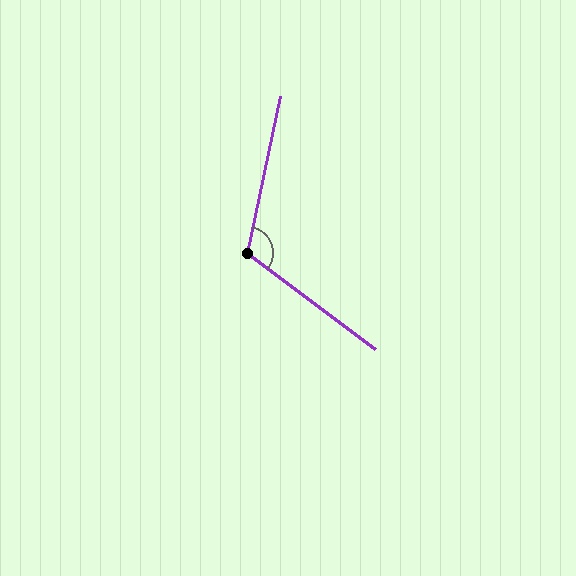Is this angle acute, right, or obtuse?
It is obtuse.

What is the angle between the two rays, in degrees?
Approximately 115 degrees.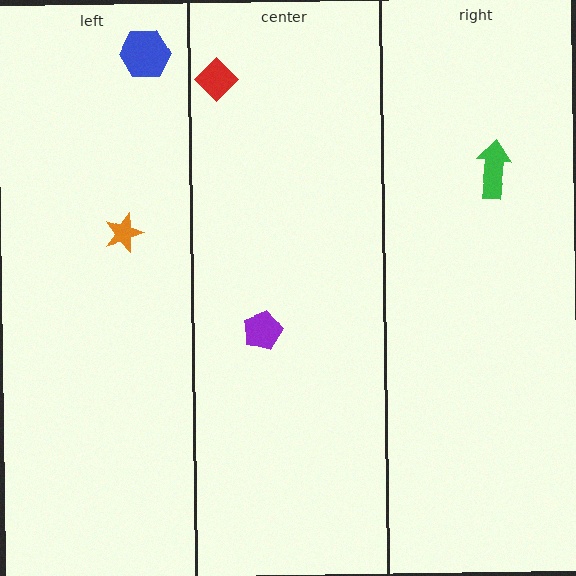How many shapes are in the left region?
2.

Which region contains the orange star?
The left region.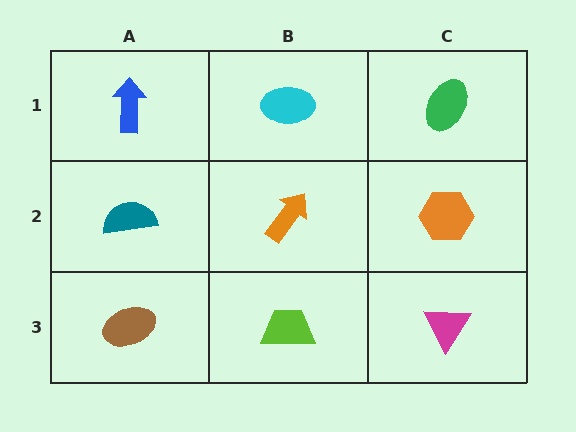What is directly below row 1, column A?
A teal semicircle.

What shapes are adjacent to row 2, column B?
A cyan ellipse (row 1, column B), a lime trapezoid (row 3, column B), a teal semicircle (row 2, column A), an orange hexagon (row 2, column C).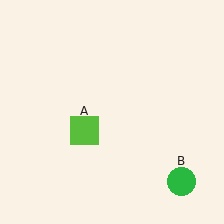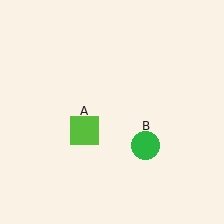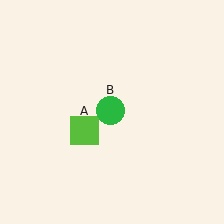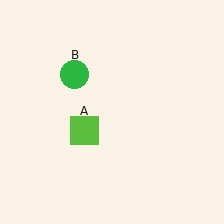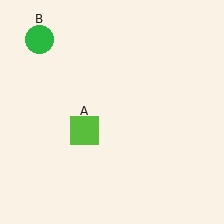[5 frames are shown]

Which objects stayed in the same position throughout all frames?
Lime square (object A) remained stationary.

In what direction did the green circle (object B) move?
The green circle (object B) moved up and to the left.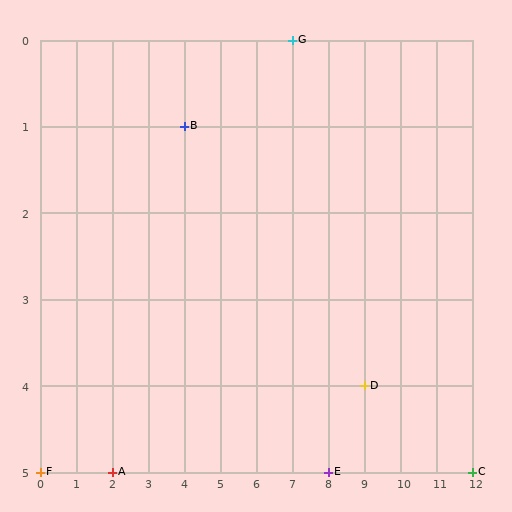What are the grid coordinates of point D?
Point D is at grid coordinates (9, 4).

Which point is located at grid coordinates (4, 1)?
Point B is at (4, 1).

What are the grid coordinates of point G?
Point G is at grid coordinates (7, 0).